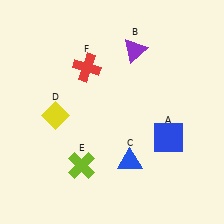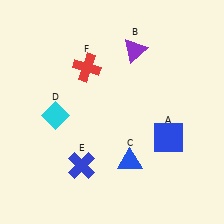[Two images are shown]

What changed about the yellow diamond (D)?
In Image 1, D is yellow. In Image 2, it changed to cyan.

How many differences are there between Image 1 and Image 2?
There are 2 differences between the two images.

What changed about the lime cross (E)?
In Image 1, E is lime. In Image 2, it changed to blue.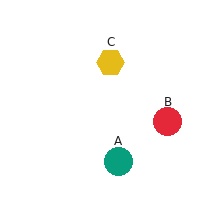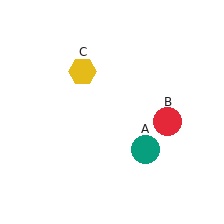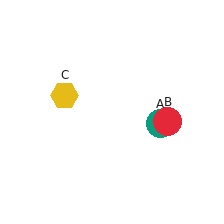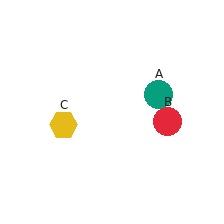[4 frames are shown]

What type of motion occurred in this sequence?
The teal circle (object A), yellow hexagon (object C) rotated counterclockwise around the center of the scene.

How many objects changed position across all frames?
2 objects changed position: teal circle (object A), yellow hexagon (object C).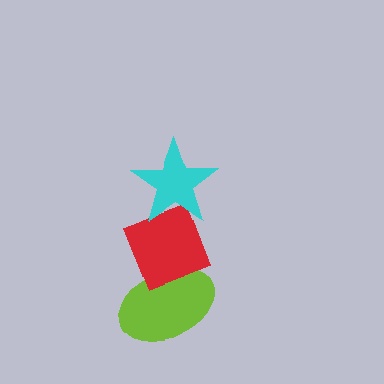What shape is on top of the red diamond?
The cyan star is on top of the red diamond.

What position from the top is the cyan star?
The cyan star is 1st from the top.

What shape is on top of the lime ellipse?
The red diamond is on top of the lime ellipse.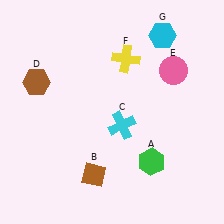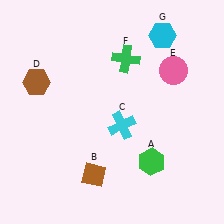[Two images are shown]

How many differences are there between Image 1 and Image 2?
There is 1 difference between the two images.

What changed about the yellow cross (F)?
In Image 1, F is yellow. In Image 2, it changed to green.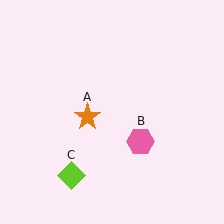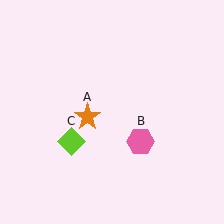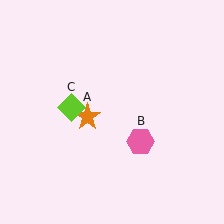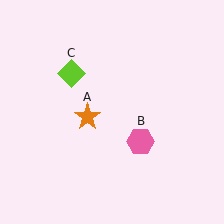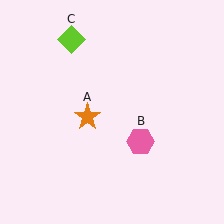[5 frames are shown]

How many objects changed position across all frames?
1 object changed position: lime diamond (object C).